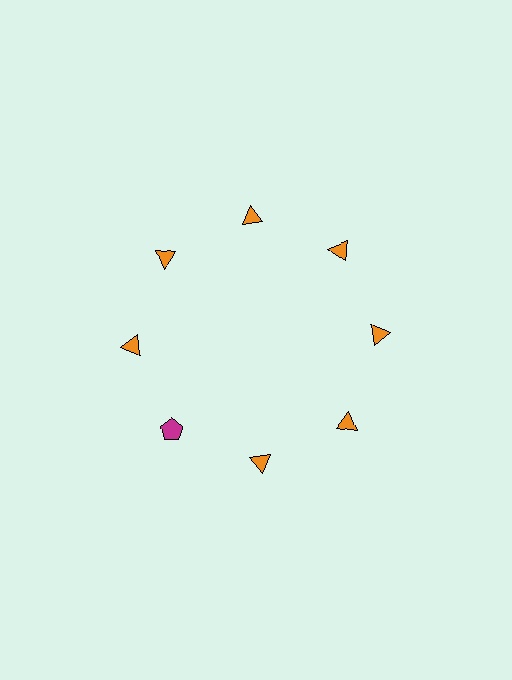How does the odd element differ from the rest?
It differs in both color (magenta instead of orange) and shape (pentagon instead of triangle).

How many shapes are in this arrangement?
There are 8 shapes arranged in a ring pattern.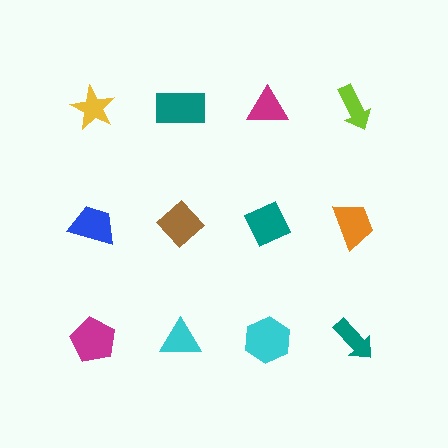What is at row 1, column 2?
A teal rectangle.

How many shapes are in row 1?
4 shapes.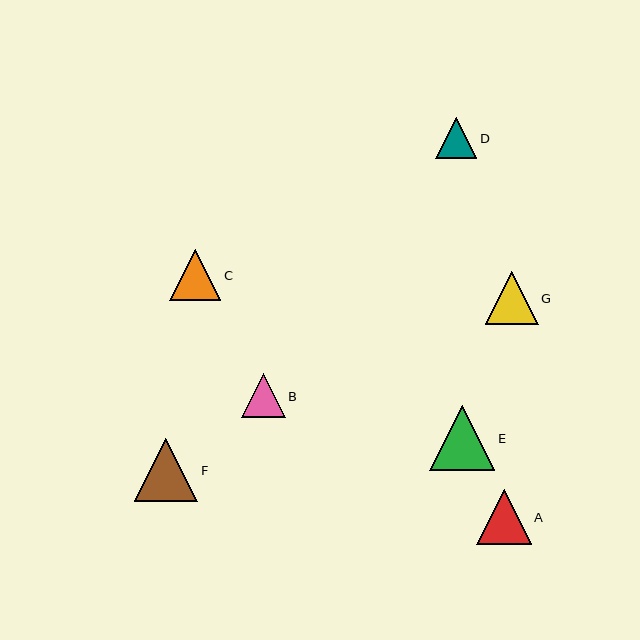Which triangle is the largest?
Triangle E is the largest with a size of approximately 65 pixels.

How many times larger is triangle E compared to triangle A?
Triangle E is approximately 1.2 times the size of triangle A.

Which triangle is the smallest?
Triangle D is the smallest with a size of approximately 41 pixels.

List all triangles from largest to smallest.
From largest to smallest: E, F, A, G, C, B, D.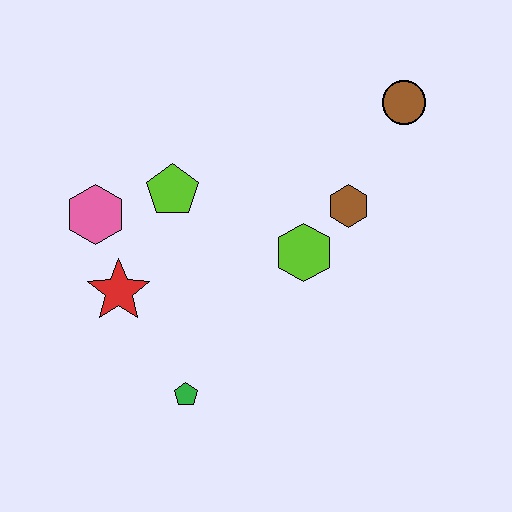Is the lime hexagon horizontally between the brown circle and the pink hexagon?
Yes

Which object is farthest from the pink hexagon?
The brown circle is farthest from the pink hexagon.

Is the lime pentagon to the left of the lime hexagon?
Yes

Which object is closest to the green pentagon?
The red star is closest to the green pentagon.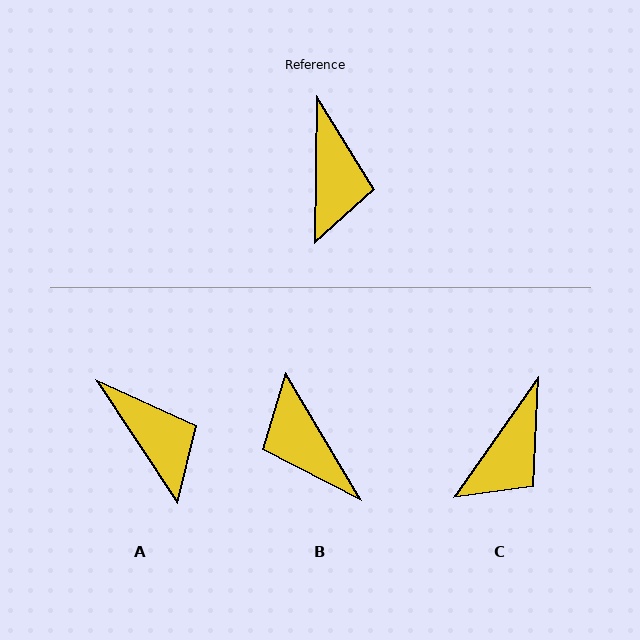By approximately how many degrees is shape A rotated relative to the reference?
Approximately 34 degrees counter-clockwise.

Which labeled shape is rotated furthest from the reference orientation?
B, about 149 degrees away.